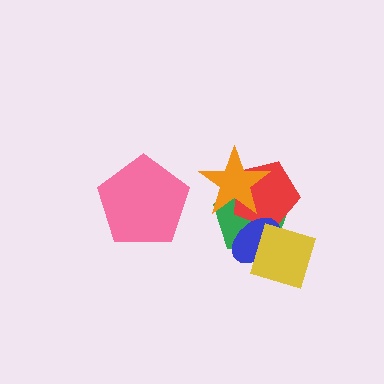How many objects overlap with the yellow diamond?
3 objects overlap with the yellow diamond.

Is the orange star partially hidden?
No, no other shape covers it.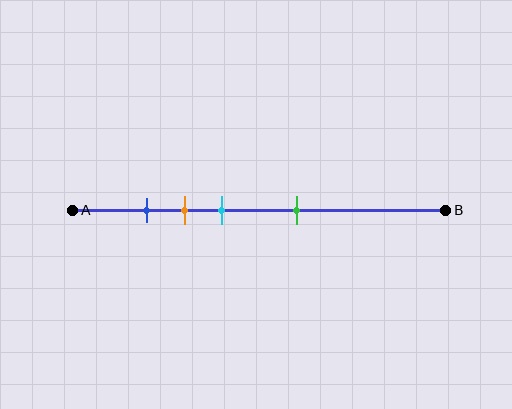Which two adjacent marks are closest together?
The blue and orange marks are the closest adjacent pair.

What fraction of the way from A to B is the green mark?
The green mark is approximately 60% (0.6) of the way from A to B.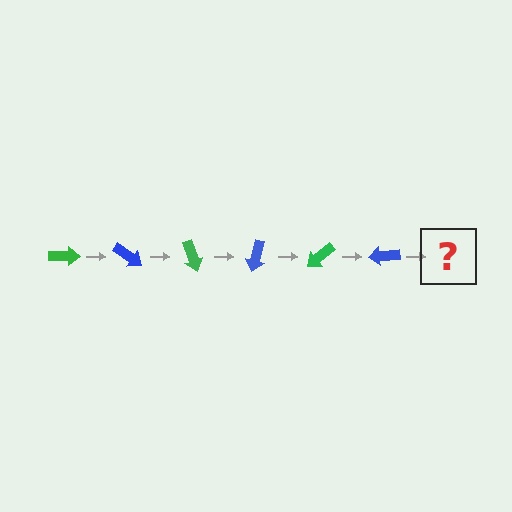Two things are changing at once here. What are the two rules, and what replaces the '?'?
The two rules are that it rotates 35 degrees each step and the color cycles through green and blue. The '?' should be a green arrow, rotated 210 degrees from the start.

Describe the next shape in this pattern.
It should be a green arrow, rotated 210 degrees from the start.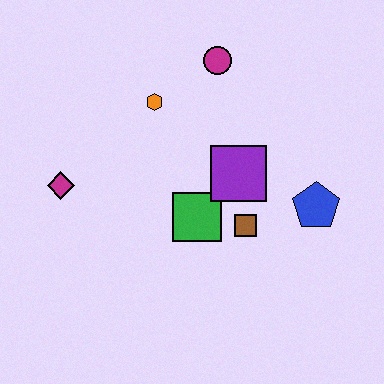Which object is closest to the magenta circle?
The orange hexagon is closest to the magenta circle.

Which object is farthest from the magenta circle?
The magenta diamond is farthest from the magenta circle.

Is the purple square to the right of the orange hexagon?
Yes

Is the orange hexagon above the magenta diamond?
Yes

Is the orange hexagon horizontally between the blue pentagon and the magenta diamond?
Yes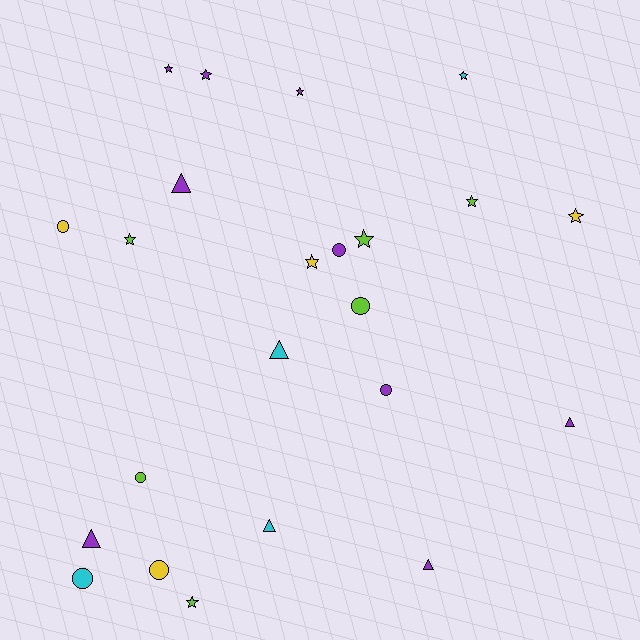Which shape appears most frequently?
Star, with 10 objects.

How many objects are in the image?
There are 23 objects.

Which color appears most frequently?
Purple, with 9 objects.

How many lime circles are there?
There are 2 lime circles.